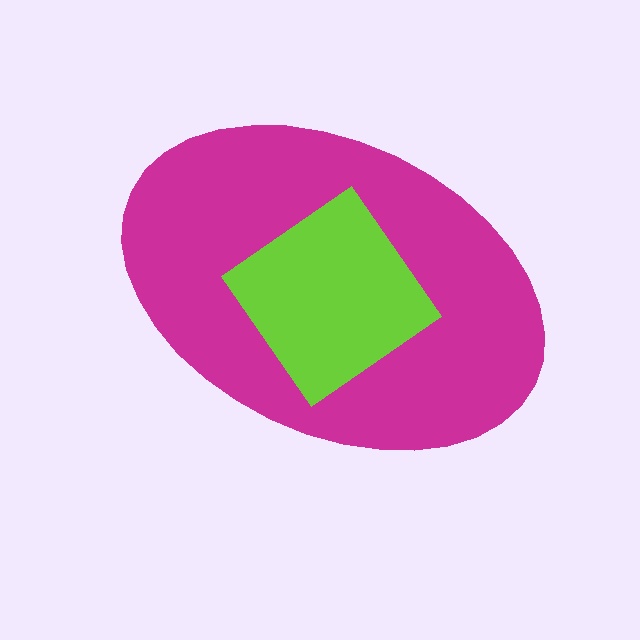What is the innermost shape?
The lime diamond.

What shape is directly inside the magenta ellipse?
The lime diamond.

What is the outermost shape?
The magenta ellipse.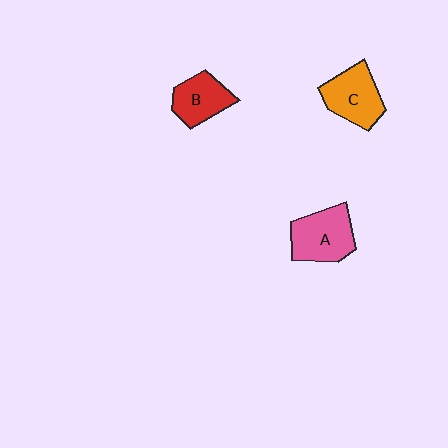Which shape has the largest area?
Shape A (pink).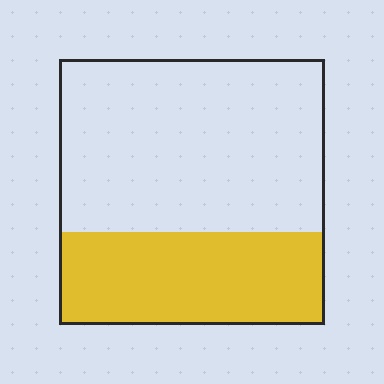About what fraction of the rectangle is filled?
About one third (1/3).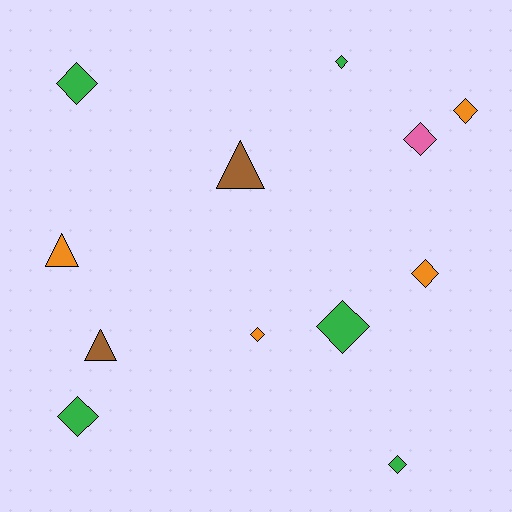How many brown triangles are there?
There are 2 brown triangles.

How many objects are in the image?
There are 12 objects.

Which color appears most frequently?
Green, with 5 objects.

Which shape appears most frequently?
Diamond, with 9 objects.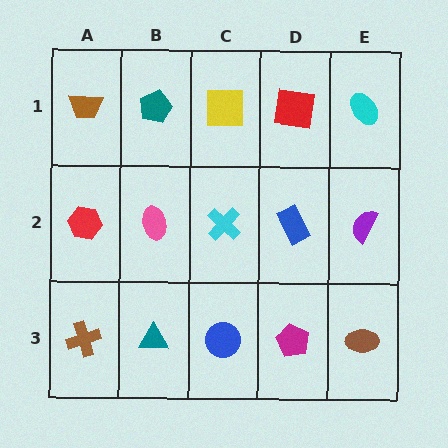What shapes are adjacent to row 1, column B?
A pink ellipse (row 2, column B), a brown trapezoid (row 1, column A), a yellow square (row 1, column C).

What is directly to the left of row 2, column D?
A cyan cross.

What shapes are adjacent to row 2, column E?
A cyan ellipse (row 1, column E), a brown ellipse (row 3, column E), a blue rectangle (row 2, column D).